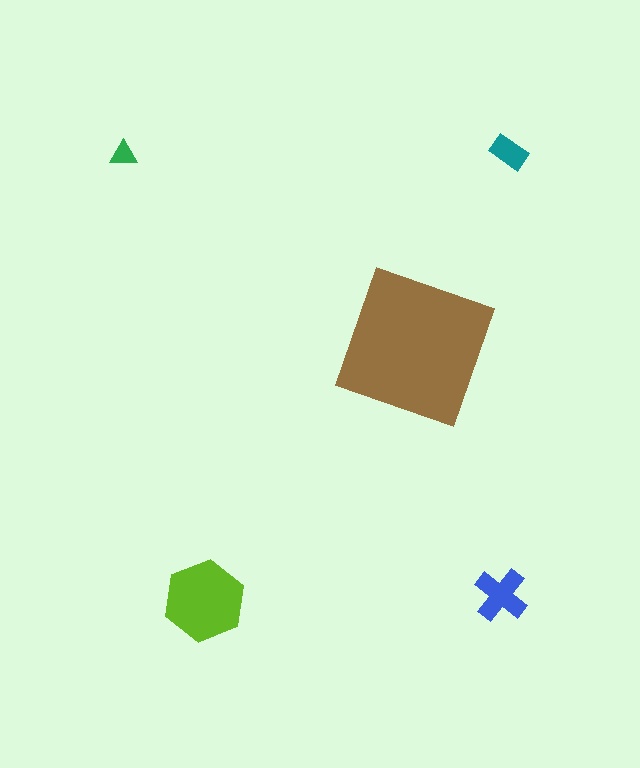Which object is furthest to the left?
The green triangle is leftmost.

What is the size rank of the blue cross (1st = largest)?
3rd.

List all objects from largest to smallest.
The brown square, the lime hexagon, the blue cross, the teal rectangle, the green triangle.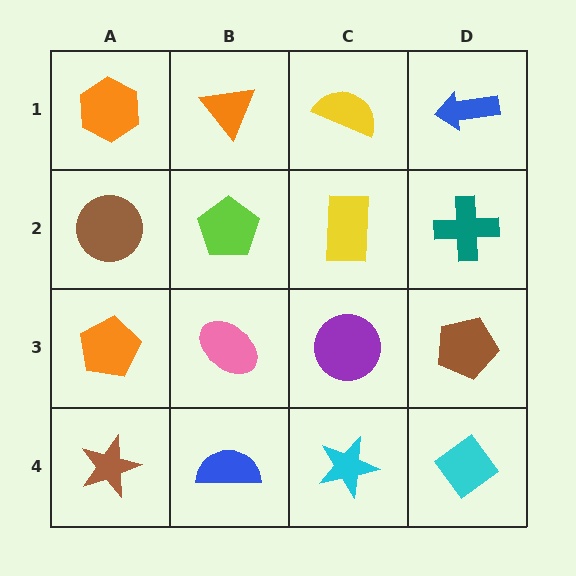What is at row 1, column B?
An orange triangle.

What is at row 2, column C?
A yellow rectangle.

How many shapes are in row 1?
4 shapes.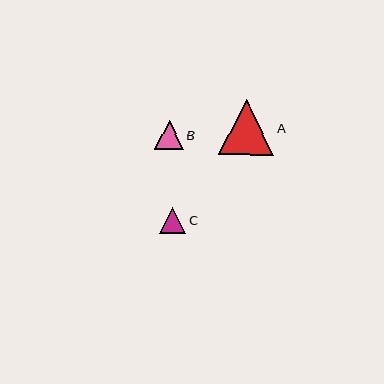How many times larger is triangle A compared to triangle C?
Triangle A is approximately 2.1 times the size of triangle C.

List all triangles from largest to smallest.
From largest to smallest: A, B, C.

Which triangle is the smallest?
Triangle C is the smallest with a size of approximately 26 pixels.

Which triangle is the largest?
Triangle A is the largest with a size of approximately 55 pixels.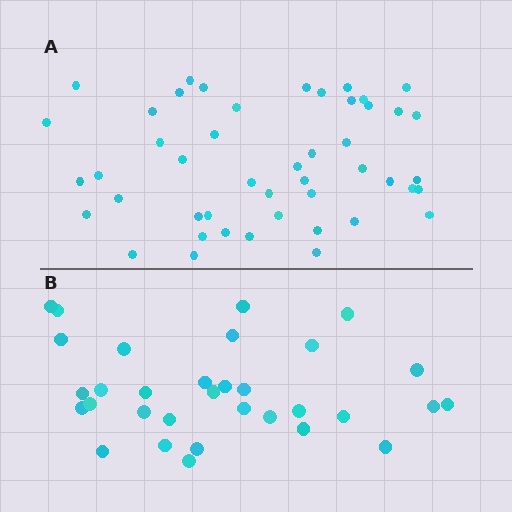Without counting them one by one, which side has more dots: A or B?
Region A (the top region) has more dots.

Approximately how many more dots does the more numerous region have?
Region A has approximately 15 more dots than region B.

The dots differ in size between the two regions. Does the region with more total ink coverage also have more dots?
No. Region B has more total ink coverage because its dots are larger, but region A actually contains more individual dots. Total area can be misleading — the number of items is what matters here.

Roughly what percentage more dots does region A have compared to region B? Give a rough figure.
About 45% more.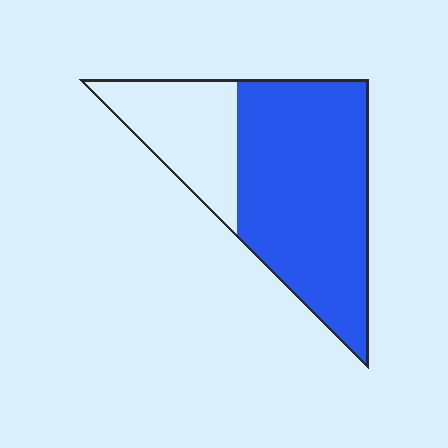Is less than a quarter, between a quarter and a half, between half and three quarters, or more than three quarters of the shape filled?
Between half and three quarters.